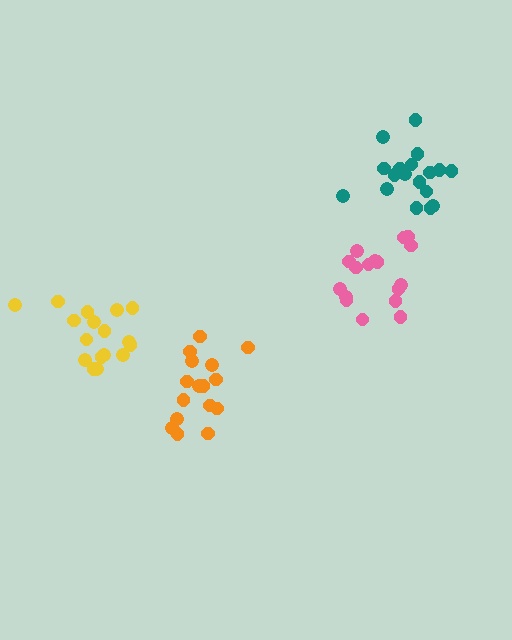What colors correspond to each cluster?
The clusters are colored: yellow, pink, orange, teal.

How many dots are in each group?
Group 1: 17 dots, Group 2: 17 dots, Group 3: 16 dots, Group 4: 18 dots (68 total).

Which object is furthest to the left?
The yellow cluster is leftmost.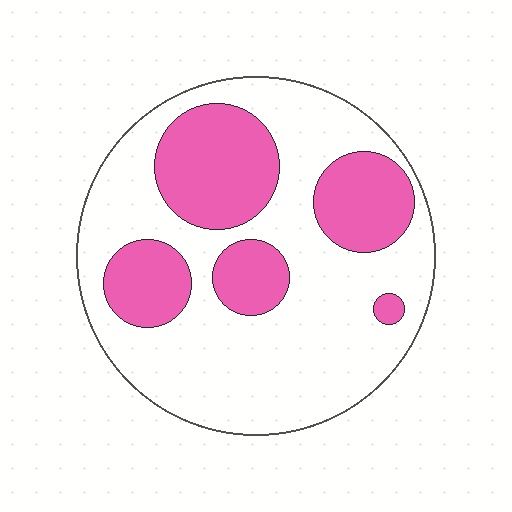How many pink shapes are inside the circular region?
5.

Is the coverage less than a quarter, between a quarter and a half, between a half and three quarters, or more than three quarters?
Between a quarter and a half.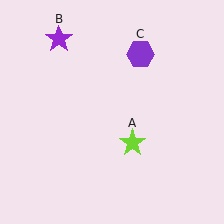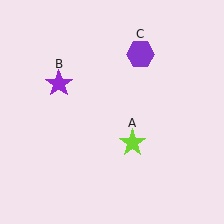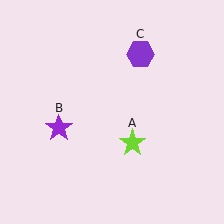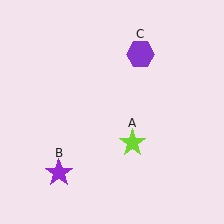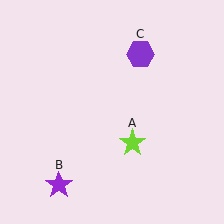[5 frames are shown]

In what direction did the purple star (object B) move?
The purple star (object B) moved down.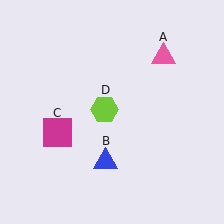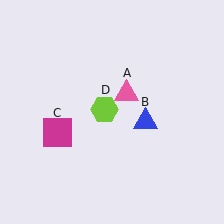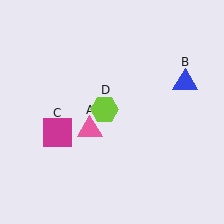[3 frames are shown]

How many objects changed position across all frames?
2 objects changed position: pink triangle (object A), blue triangle (object B).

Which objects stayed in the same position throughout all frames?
Magenta square (object C) and lime hexagon (object D) remained stationary.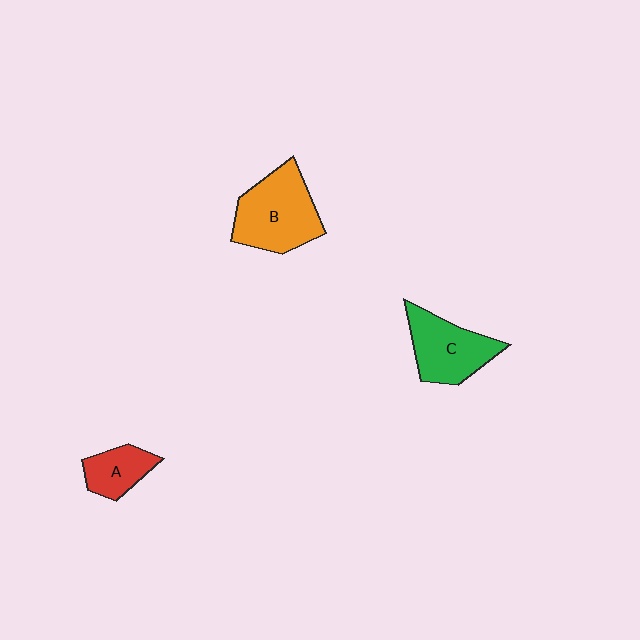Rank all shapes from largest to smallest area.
From largest to smallest: B (orange), C (green), A (red).